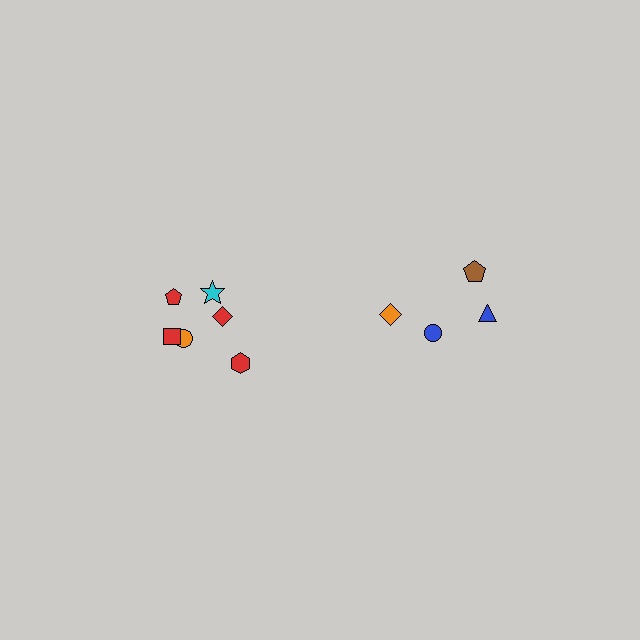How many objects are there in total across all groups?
There are 10 objects.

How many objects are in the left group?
There are 6 objects.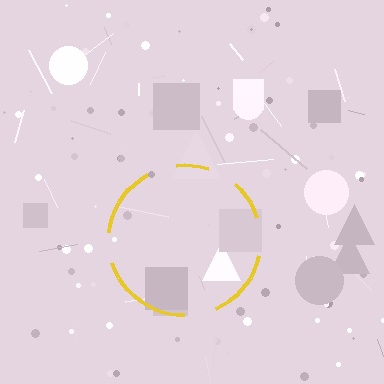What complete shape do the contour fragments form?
The contour fragments form a circle.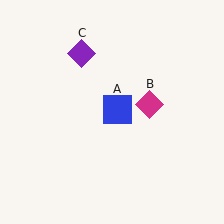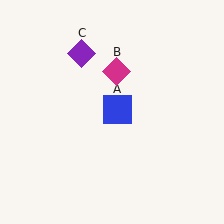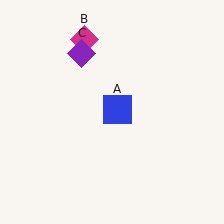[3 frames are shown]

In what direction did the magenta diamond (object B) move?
The magenta diamond (object B) moved up and to the left.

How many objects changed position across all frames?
1 object changed position: magenta diamond (object B).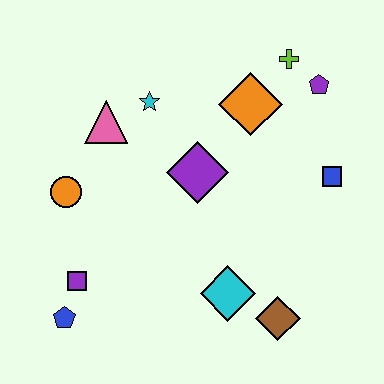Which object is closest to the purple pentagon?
The lime cross is closest to the purple pentagon.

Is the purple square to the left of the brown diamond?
Yes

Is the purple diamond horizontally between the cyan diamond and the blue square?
No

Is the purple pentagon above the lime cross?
No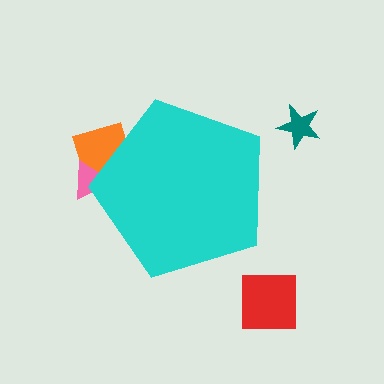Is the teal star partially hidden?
No, the teal star is fully visible.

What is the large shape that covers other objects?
A cyan pentagon.